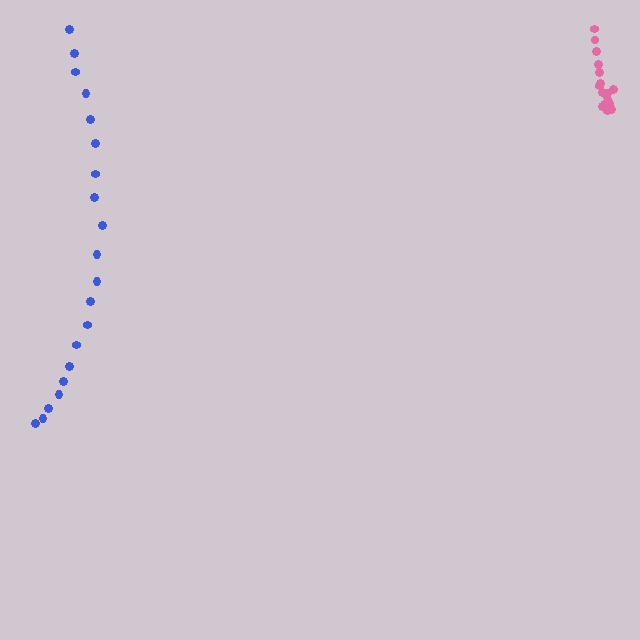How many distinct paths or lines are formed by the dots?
There are 2 distinct paths.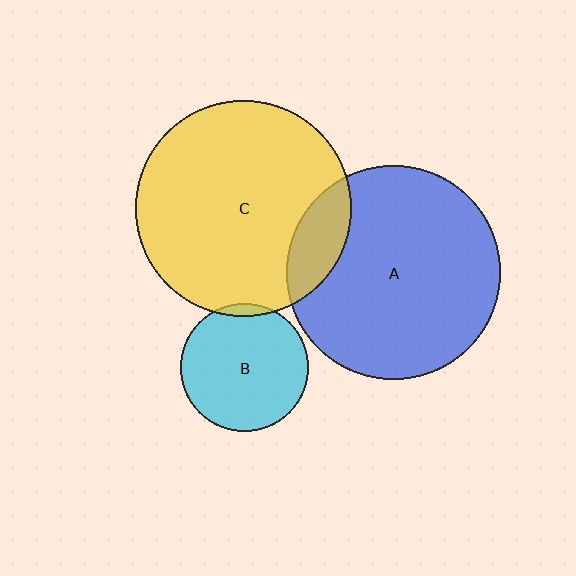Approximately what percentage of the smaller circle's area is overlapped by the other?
Approximately 15%.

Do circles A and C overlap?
Yes.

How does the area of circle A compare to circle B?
Approximately 2.8 times.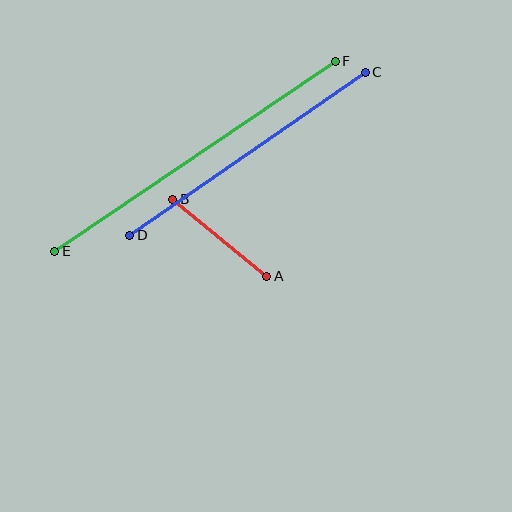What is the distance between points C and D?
The distance is approximately 287 pixels.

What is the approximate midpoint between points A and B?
The midpoint is at approximately (220, 238) pixels.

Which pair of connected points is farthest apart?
Points E and F are farthest apart.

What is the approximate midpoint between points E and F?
The midpoint is at approximately (195, 156) pixels.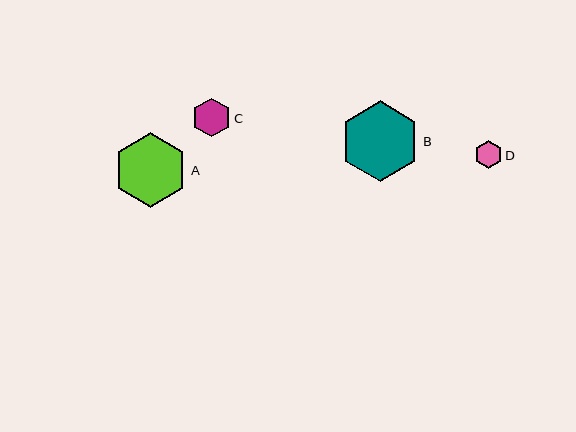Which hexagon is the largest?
Hexagon B is the largest with a size of approximately 80 pixels.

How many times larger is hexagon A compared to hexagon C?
Hexagon A is approximately 1.9 times the size of hexagon C.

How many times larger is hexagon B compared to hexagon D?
Hexagon B is approximately 2.9 times the size of hexagon D.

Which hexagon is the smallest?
Hexagon D is the smallest with a size of approximately 27 pixels.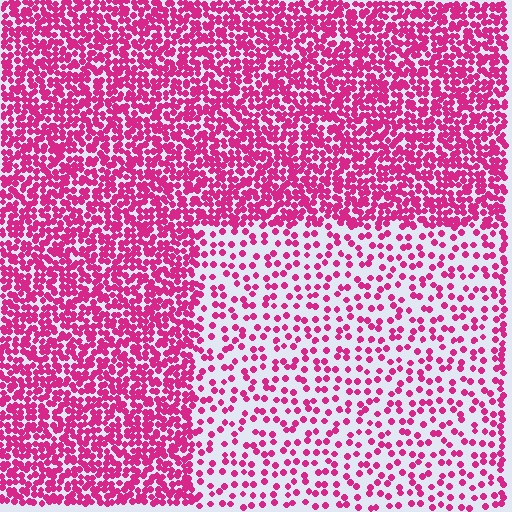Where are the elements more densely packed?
The elements are more densely packed outside the rectangle boundary.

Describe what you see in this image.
The image contains small magenta elements arranged at two different densities. A rectangle-shaped region is visible where the elements are less densely packed than the surrounding area.